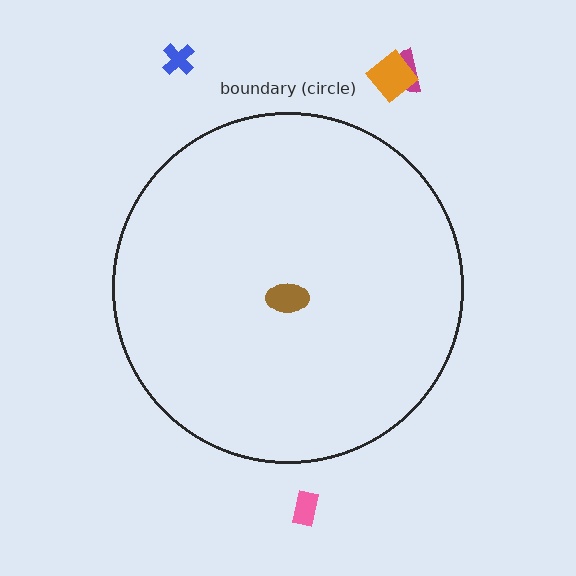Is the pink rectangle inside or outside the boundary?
Outside.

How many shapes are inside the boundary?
1 inside, 4 outside.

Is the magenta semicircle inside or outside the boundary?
Outside.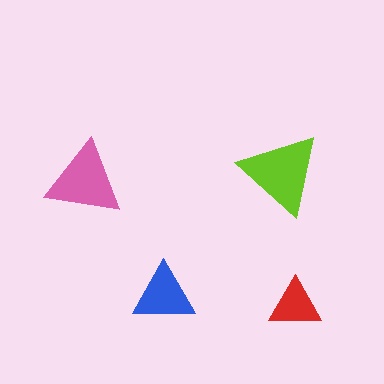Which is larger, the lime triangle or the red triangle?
The lime one.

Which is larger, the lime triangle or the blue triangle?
The lime one.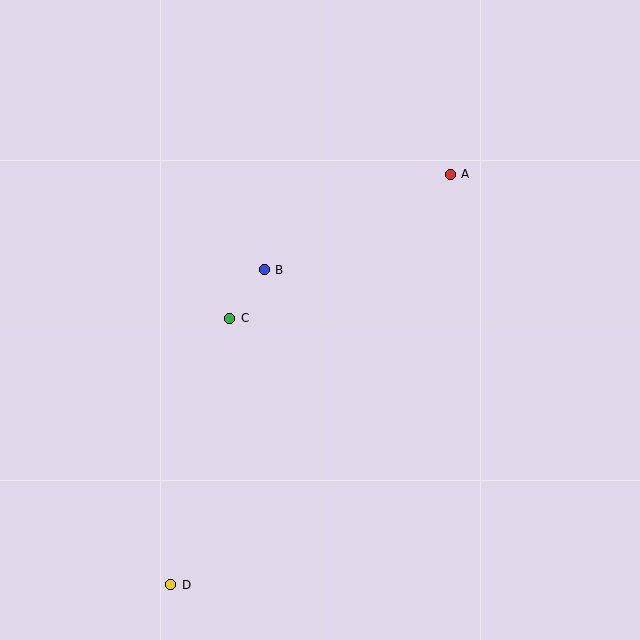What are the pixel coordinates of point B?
Point B is at (264, 270).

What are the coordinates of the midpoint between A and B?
The midpoint between A and B is at (357, 222).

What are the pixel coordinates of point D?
Point D is at (171, 585).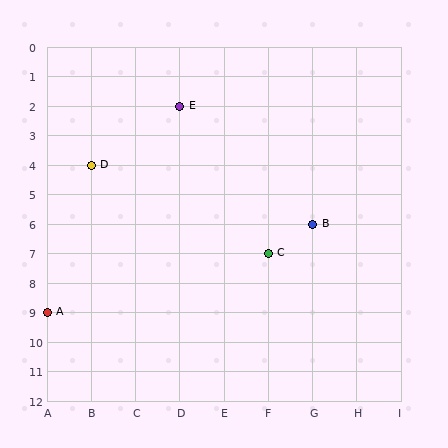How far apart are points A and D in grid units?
Points A and D are 1 column and 5 rows apart (about 5.1 grid units diagonally).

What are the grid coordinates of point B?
Point B is at grid coordinates (G, 6).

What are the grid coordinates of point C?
Point C is at grid coordinates (F, 7).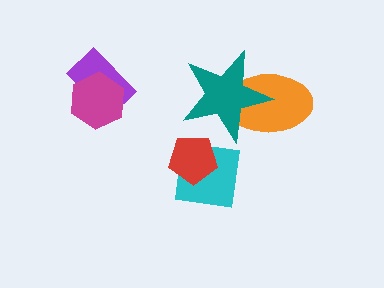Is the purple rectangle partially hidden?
Yes, it is partially covered by another shape.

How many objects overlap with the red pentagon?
1 object overlaps with the red pentagon.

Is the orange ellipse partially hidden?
Yes, it is partially covered by another shape.